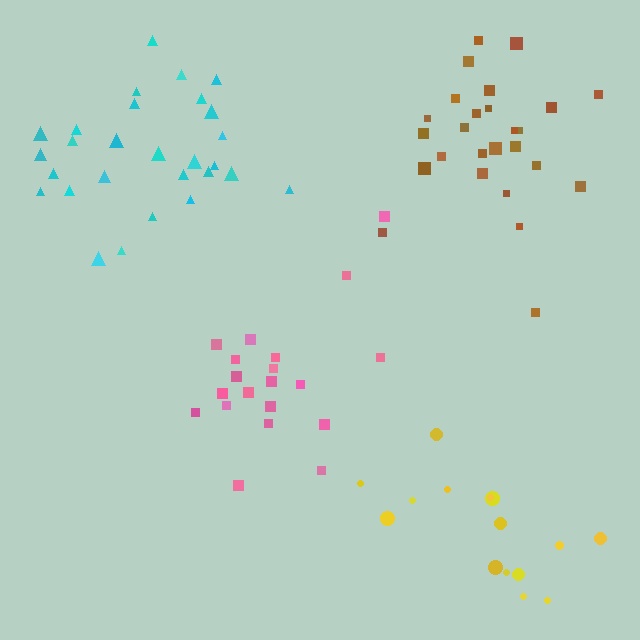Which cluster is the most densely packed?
Brown.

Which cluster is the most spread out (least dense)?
Yellow.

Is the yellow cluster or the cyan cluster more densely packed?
Cyan.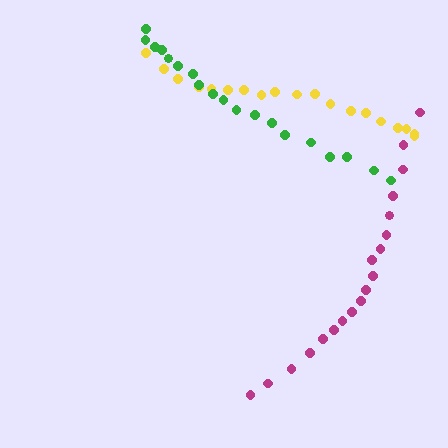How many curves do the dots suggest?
There are 3 distinct paths.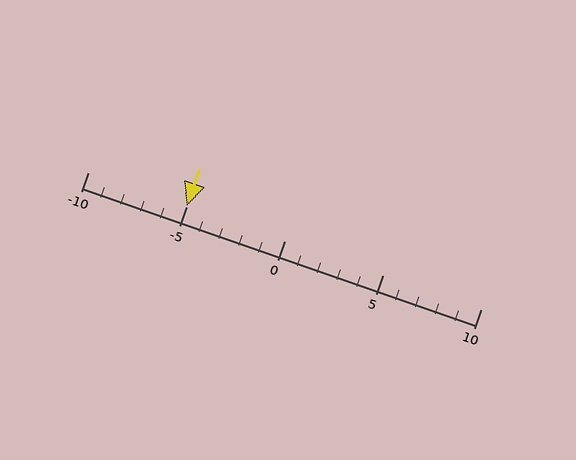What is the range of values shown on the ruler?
The ruler shows values from -10 to 10.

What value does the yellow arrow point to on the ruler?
The yellow arrow points to approximately -5.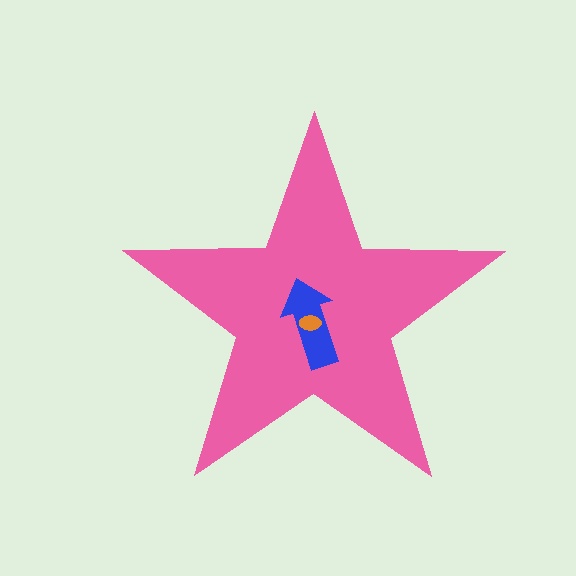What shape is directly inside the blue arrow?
The orange ellipse.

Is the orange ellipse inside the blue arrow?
Yes.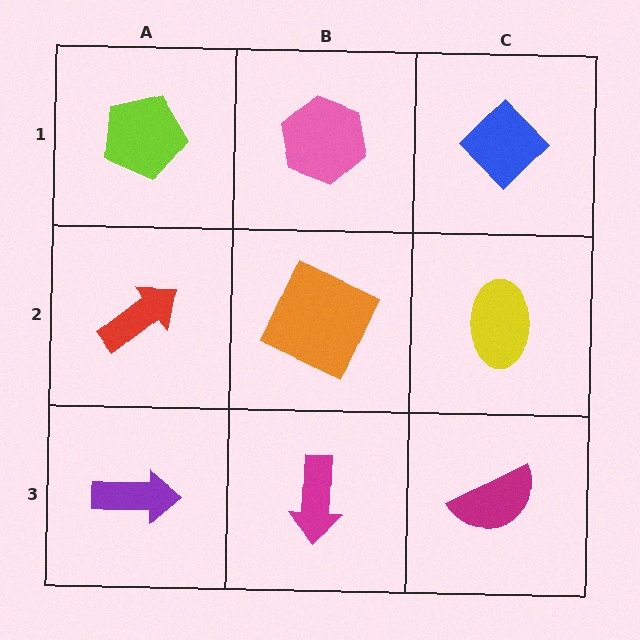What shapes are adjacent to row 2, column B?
A pink hexagon (row 1, column B), a magenta arrow (row 3, column B), a red arrow (row 2, column A), a yellow ellipse (row 2, column C).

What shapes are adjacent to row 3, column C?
A yellow ellipse (row 2, column C), a magenta arrow (row 3, column B).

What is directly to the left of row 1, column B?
A lime pentagon.